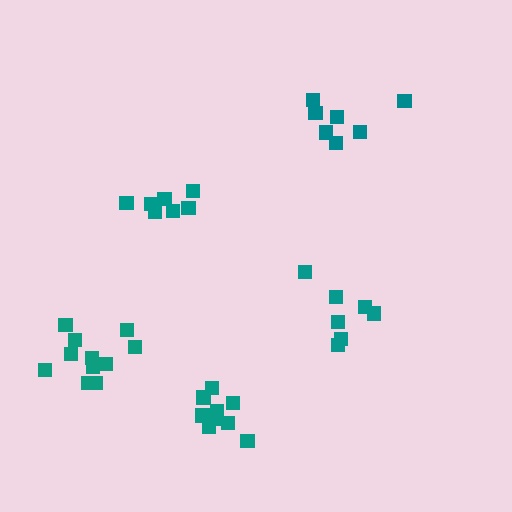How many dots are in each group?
Group 1: 11 dots, Group 2: 7 dots, Group 3: 7 dots, Group 4: 7 dots, Group 5: 9 dots (41 total).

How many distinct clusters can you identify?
There are 5 distinct clusters.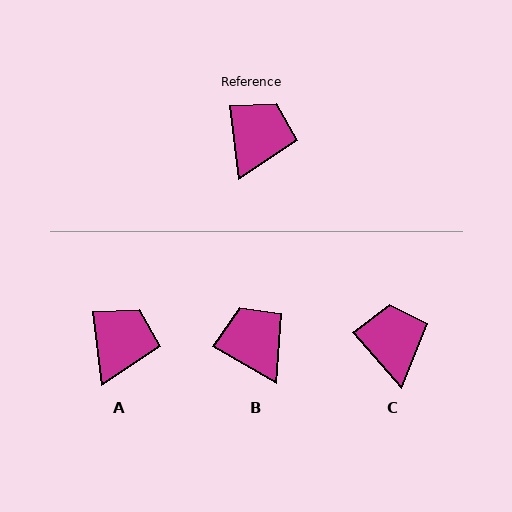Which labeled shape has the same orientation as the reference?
A.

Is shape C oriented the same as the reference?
No, it is off by about 35 degrees.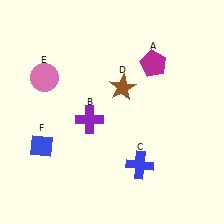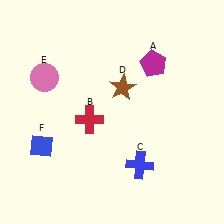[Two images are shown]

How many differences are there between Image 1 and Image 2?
There is 1 difference between the two images.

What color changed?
The cross (B) changed from purple in Image 1 to red in Image 2.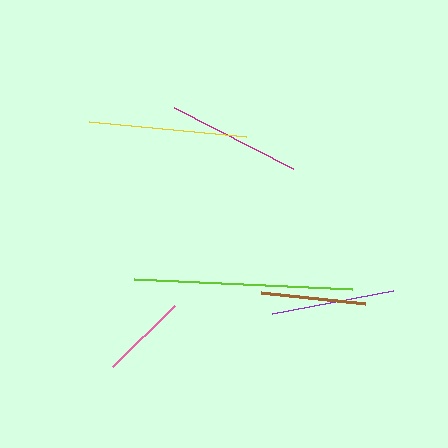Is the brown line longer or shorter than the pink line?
The brown line is longer than the pink line.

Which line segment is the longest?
The lime line is the longest at approximately 218 pixels.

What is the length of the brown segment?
The brown segment is approximately 104 pixels long.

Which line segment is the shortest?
The pink line is the shortest at approximately 88 pixels.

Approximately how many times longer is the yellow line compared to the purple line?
The yellow line is approximately 1.3 times the length of the purple line.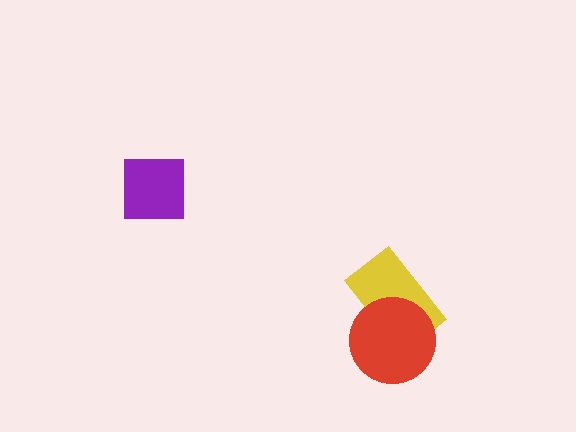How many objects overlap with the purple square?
0 objects overlap with the purple square.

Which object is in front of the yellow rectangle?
The red circle is in front of the yellow rectangle.